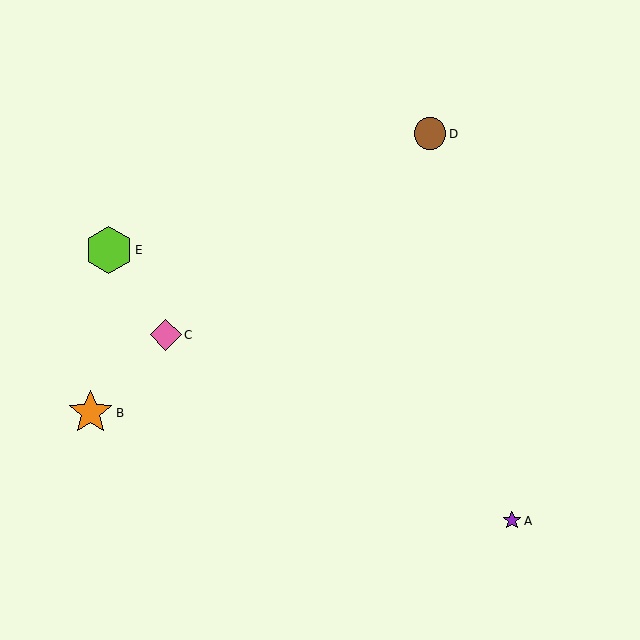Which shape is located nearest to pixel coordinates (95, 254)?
The lime hexagon (labeled E) at (109, 250) is nearest to that location.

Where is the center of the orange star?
The center of the orange star is at (91, 413).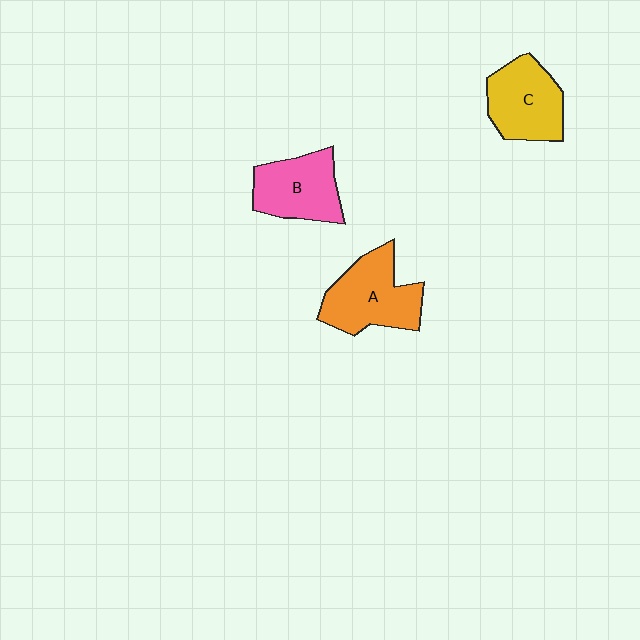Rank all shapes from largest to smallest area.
From largest to smallest: A (orange), C (yellow), B (pink).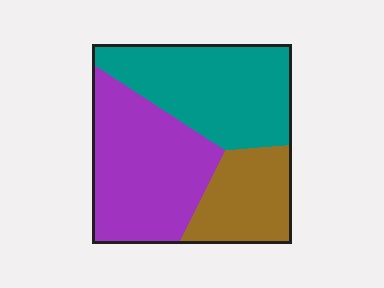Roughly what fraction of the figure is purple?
Purple takes up about two fifths (2/5) of the figure.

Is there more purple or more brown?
Purple.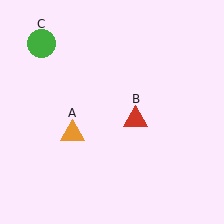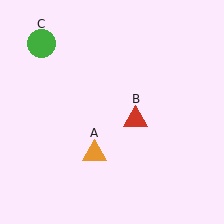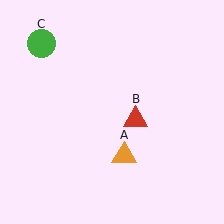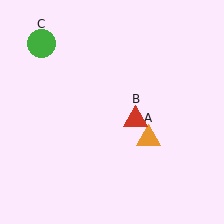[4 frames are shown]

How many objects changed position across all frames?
1 object changed position: orange triangle (object A).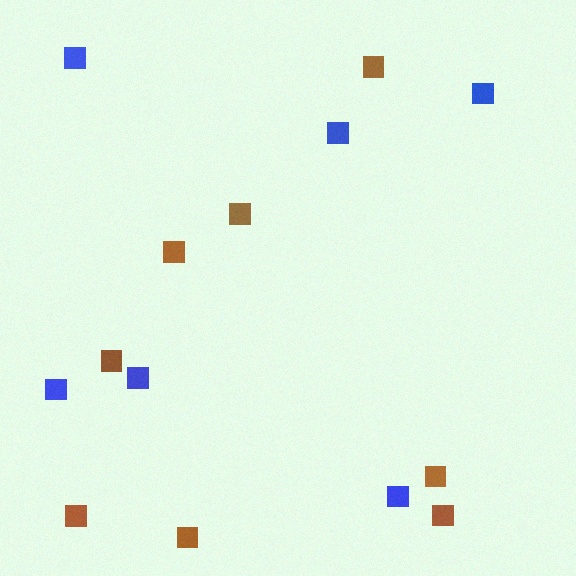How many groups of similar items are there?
There are 2 groups: one group of brown squares (8) and one group of blue squares (6).